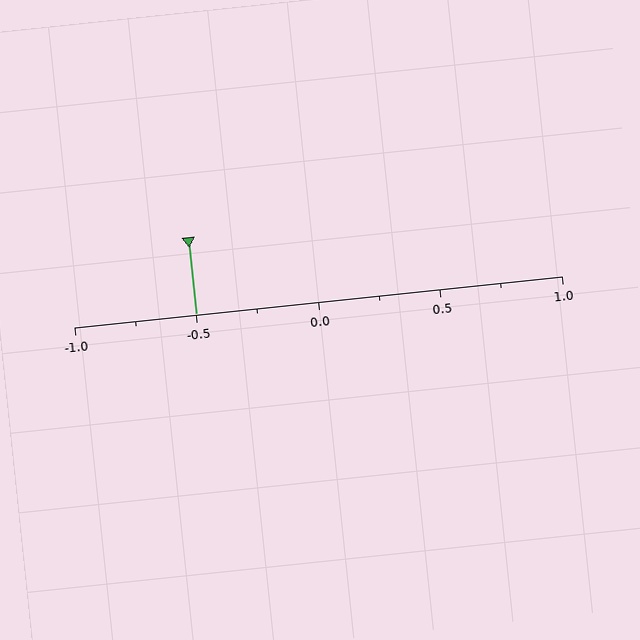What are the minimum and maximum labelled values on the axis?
The axis runs from -1.0 to 1.0.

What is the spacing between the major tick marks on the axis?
The major ticks are spaced 0.5 apart.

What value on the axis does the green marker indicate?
The marker indicates approximately -0.5.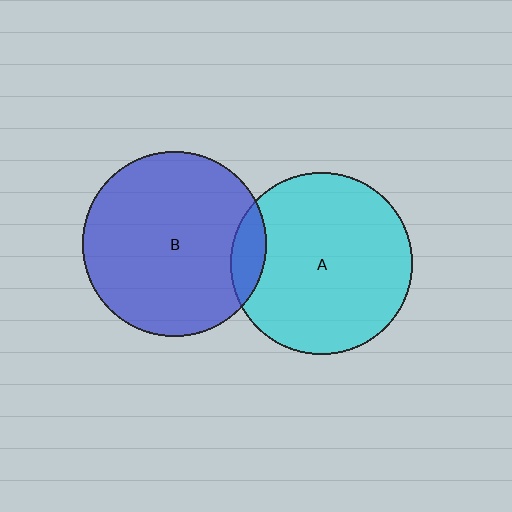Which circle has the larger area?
Circle B (blue).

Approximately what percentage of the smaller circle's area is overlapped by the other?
Approximately 10%.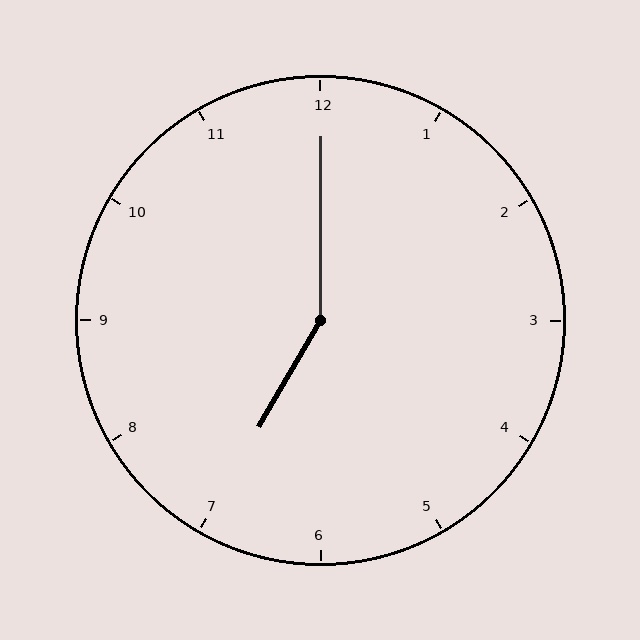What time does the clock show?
7:00.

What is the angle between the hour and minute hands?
Approximately 150 degrees.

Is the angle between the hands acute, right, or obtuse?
It is obtuse.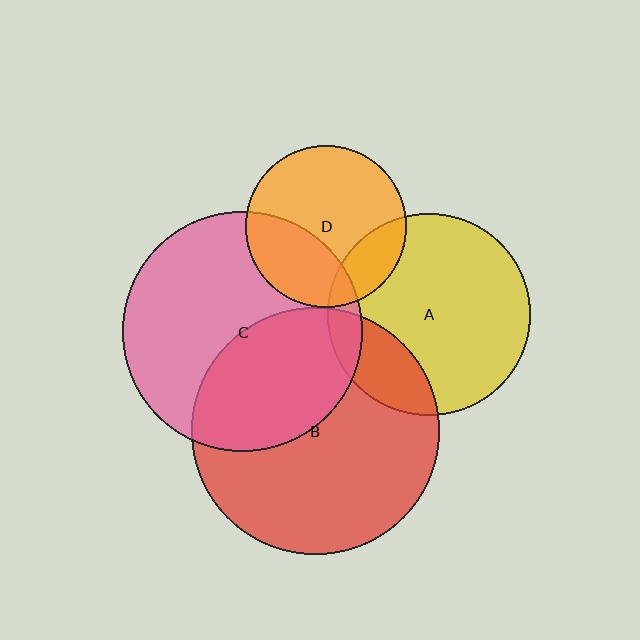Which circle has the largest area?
Circle B (red).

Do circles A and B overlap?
Yes.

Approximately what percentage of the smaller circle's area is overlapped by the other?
Approximately 20%.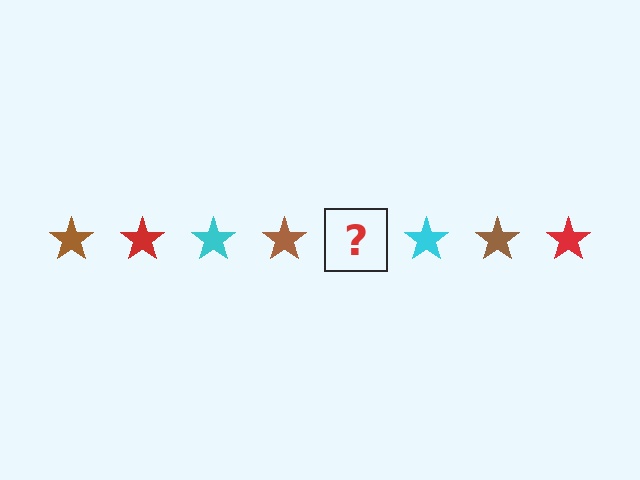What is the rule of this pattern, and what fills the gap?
The rule is that the pattern cycles through brown, red, cyan stars. The gap should be filled with a red star.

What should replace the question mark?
The question mark should be replaced with a red star.